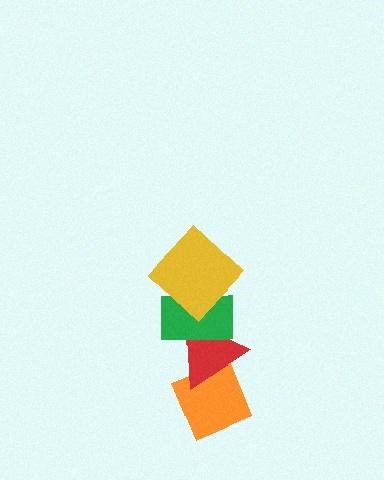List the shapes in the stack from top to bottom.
From top to bottom: the yellow diamond, the green rectangle, the red triangle, the orange diamond.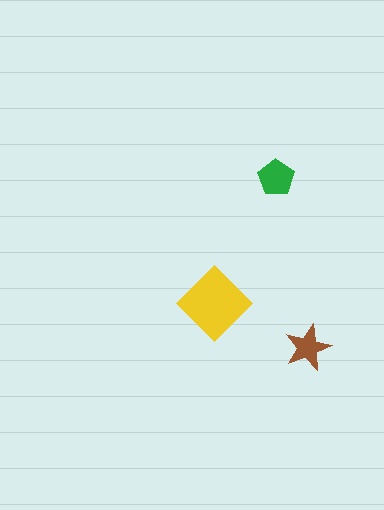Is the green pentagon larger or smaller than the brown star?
Larger.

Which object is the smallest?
The brown star.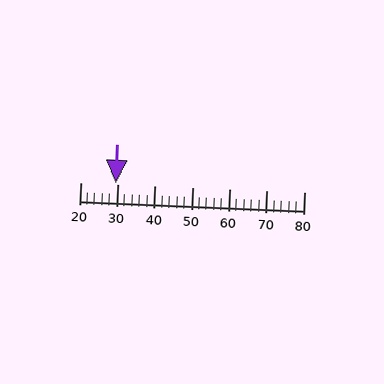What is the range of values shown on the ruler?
The ruler shows values from 20 to 80.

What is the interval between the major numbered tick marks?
The major tick marks are spaced 10 units apart.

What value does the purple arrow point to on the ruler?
The purple arrow points to approximately 30.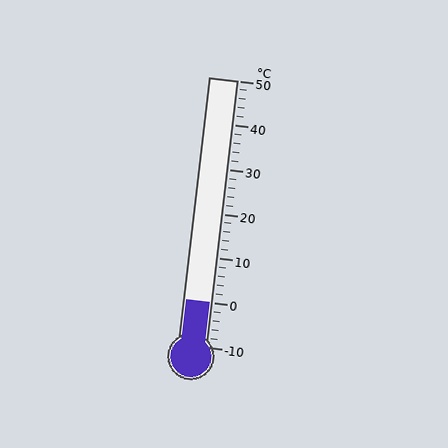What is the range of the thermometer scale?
The thermometer scale ranges from -10°C to 50°C.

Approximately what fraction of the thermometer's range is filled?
The thermometer is filled to approximately 15% of its range.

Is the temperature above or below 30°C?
The temperature is below 30°C.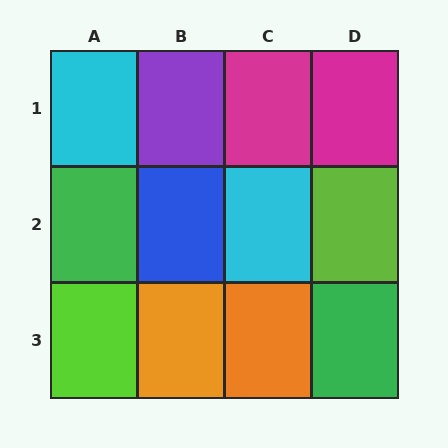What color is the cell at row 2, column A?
Green.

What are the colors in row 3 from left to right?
Lime, orange, orange, green.